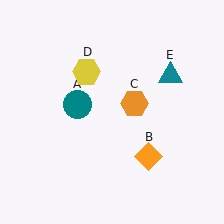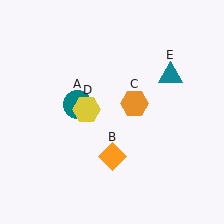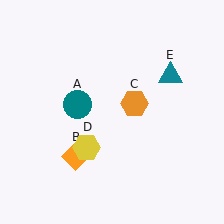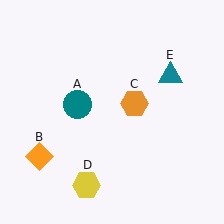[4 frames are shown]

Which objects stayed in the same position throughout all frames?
Teal circle (object A) and orange hexagon (object C) and teal triangle (object E) remained stationary.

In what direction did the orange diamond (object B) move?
The orange diamond (object B) moved left.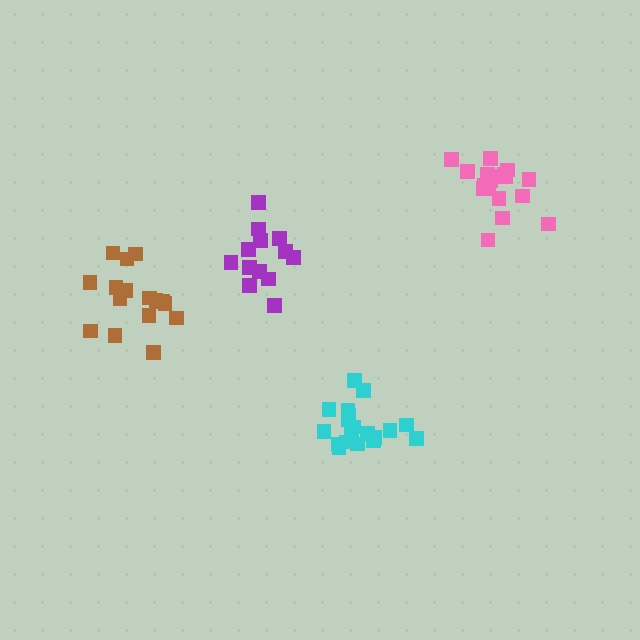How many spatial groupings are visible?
There are 4 spatial groupings.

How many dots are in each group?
Group 1: 19 dots, Group 2: 16 dots, Group 3: 19 dots, Group 4: 13 dots (67 total).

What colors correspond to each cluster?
The clusters are colored: pink, brown, cyan, purple.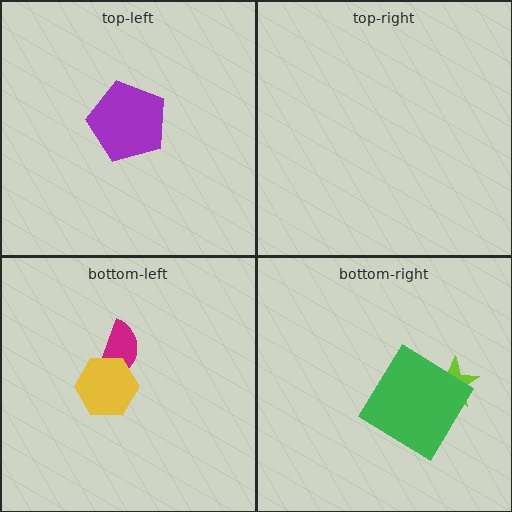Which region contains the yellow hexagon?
The bottom-left region.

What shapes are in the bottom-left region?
The magenta semicircle, the yellow hexagon.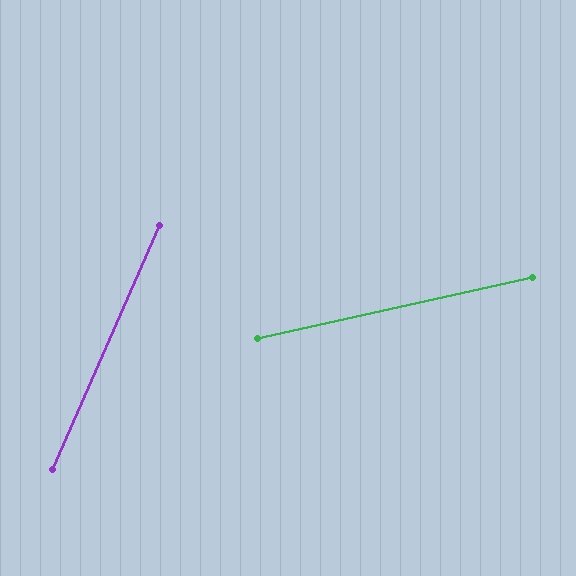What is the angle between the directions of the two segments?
Approximately 54 degrees.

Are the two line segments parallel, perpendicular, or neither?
Neither parallel nor perpendicular — they differ by about 54°.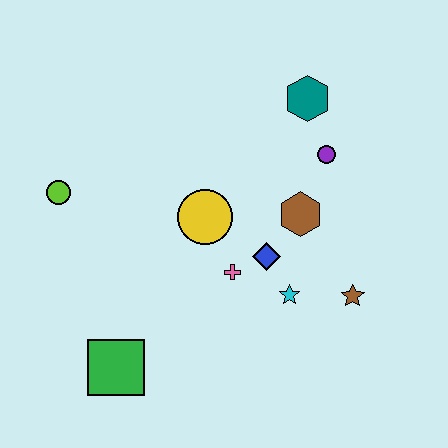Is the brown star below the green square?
No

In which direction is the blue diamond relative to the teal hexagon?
The blue diamond is below the teal hexagon.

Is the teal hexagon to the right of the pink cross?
Yes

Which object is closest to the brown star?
The cyan star is closest to the brown star.